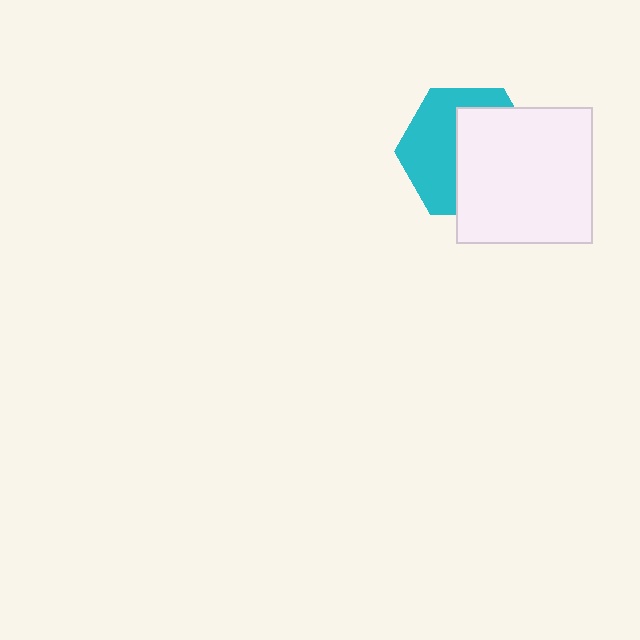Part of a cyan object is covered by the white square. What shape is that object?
It is a hexagon.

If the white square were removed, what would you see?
You would see the complete cyan hexagon.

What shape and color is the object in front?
The object in front is a white square.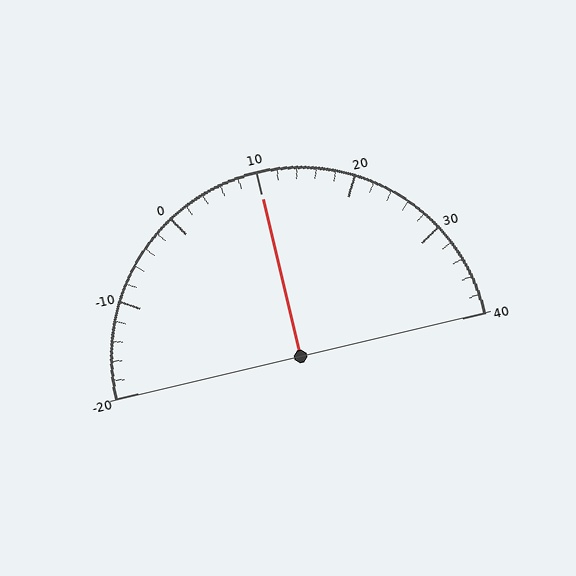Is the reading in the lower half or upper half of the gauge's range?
The reading is in the upper half of the range (-20 to 40).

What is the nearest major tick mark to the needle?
The nearest major tick mark is 10.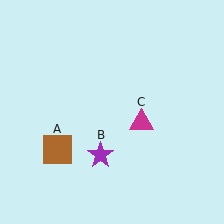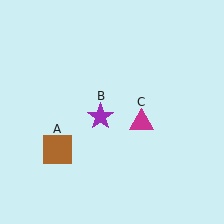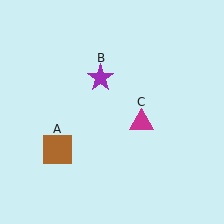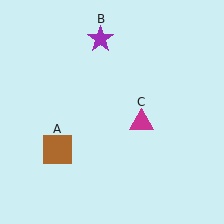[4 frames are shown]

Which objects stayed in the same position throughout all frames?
Brown square (object A) and magenta triangle (object C) remained stationary.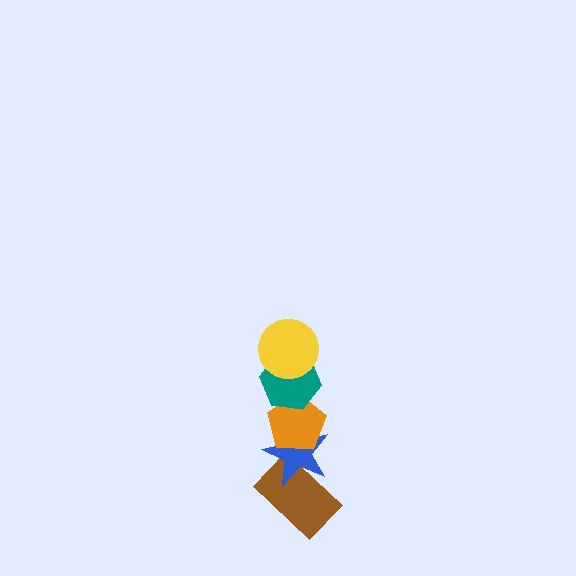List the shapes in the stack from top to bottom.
From top to bottom: the yellow circle, the teal hexagon, the orange pentagon, the blue star, the brown rectangle.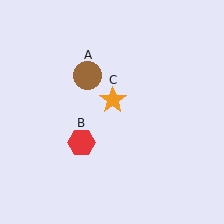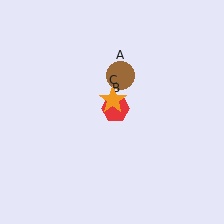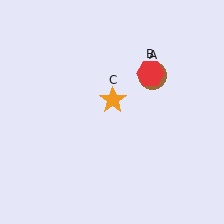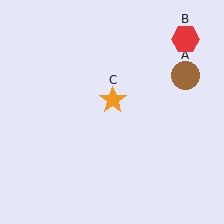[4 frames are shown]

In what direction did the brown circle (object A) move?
The brown circle (object A) moved right.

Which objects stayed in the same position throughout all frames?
Orange star (object C) remained stationary.